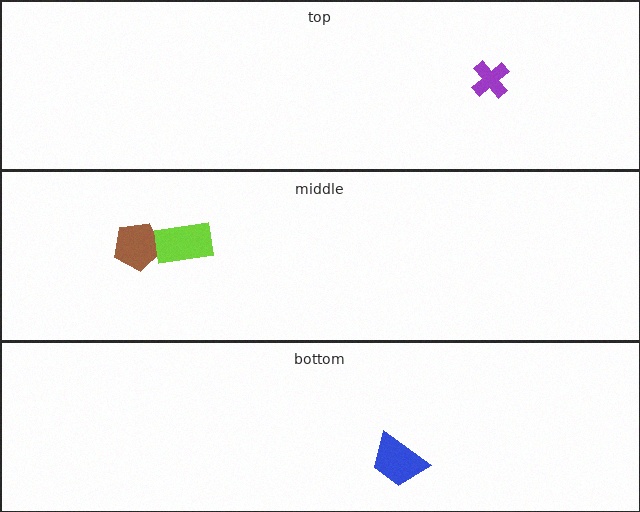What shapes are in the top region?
The purple cross.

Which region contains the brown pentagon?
The middle region.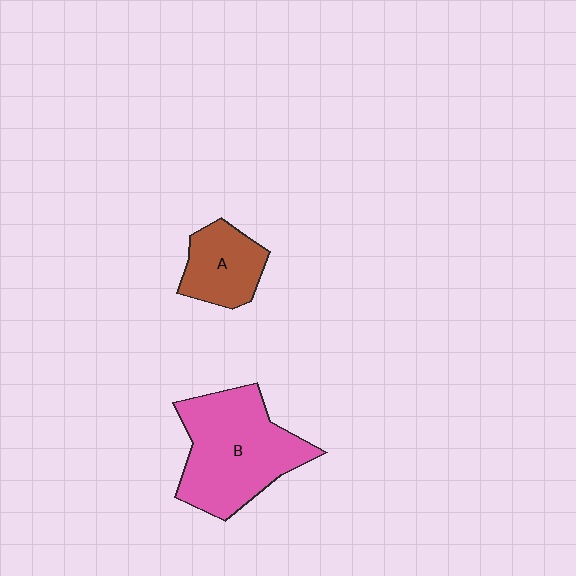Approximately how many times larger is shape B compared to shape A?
Approximately 2.1 times.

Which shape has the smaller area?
Shape A (brown).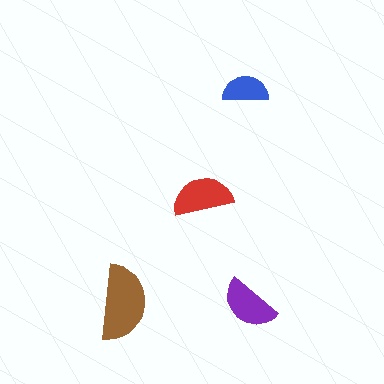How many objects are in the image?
There are 4 objects in the image.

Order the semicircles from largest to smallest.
the brown one, the red one, the purple one, the blue one.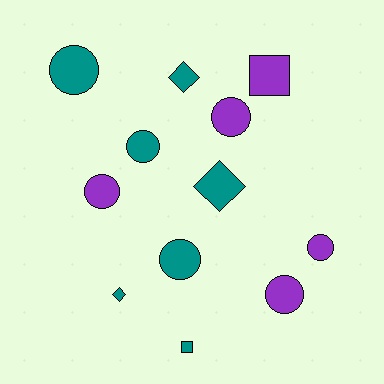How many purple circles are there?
There are 4 purple circles.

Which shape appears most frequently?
Circle, with 7 objects.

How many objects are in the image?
There are 12 objects.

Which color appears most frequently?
Teal, with 7 objects.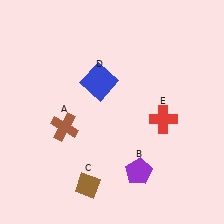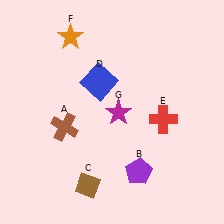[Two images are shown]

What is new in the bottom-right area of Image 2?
A magenta star (G) was added in the bottom-right area of Image 2.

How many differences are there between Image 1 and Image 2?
There are 2 differences between the two images.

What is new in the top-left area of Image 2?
An orange star (F) was added in the top-left area of Image 2.